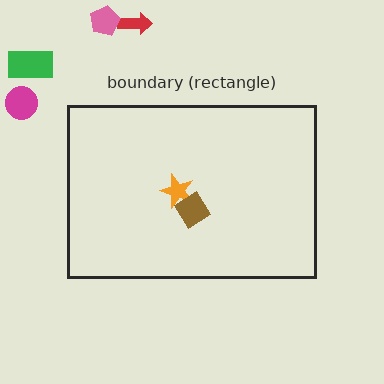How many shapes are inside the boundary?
2 inside, 4 outside.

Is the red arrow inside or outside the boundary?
Outside.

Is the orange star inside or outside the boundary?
Inside.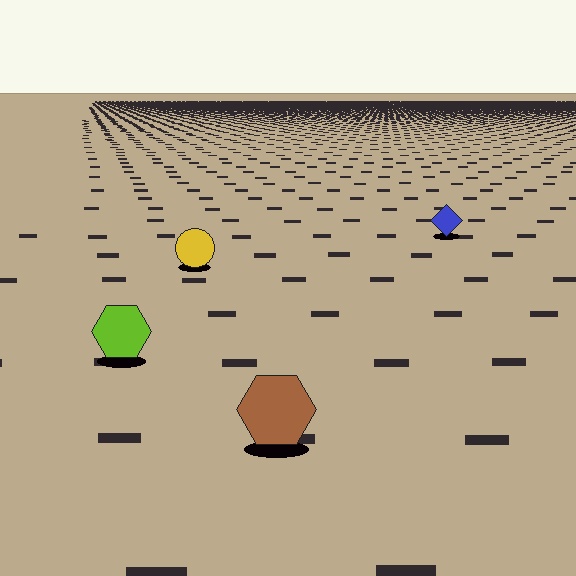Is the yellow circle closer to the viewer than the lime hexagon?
No. The lime hexagon is closer — you can tell from the texture gradient: the ground texture is coarser near it.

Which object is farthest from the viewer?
The blue diamond is farthest from the viewer. It appears smaller and the ground texture around it is denser.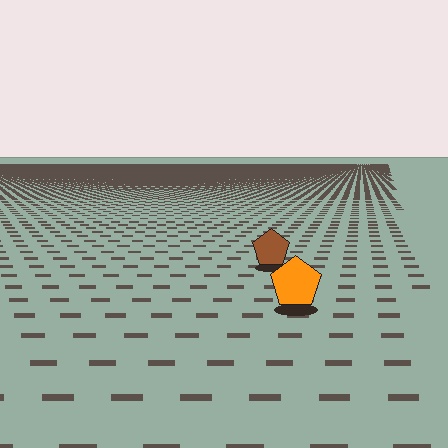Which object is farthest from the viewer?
The brown pentagon is farthest from the viewer. It appears smaller and the ground texture around it is denser.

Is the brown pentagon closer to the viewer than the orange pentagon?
No. The orange pentagon is closer — you can tell from the texture gradient: the ground texture is coarser near it.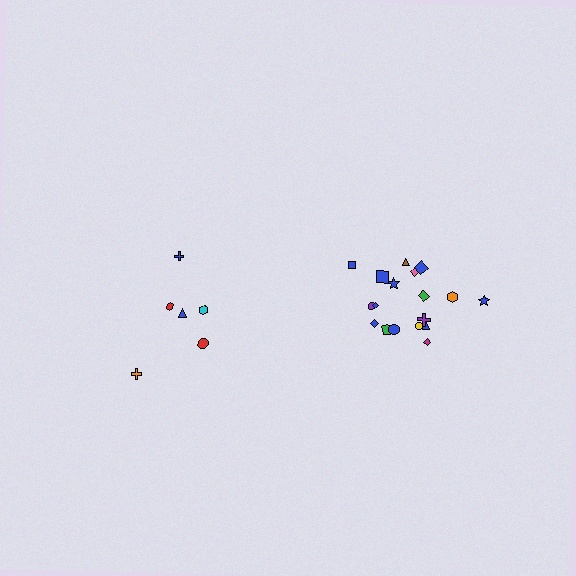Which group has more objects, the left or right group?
The right group.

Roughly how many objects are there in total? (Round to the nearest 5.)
Roughly 25 objects in total.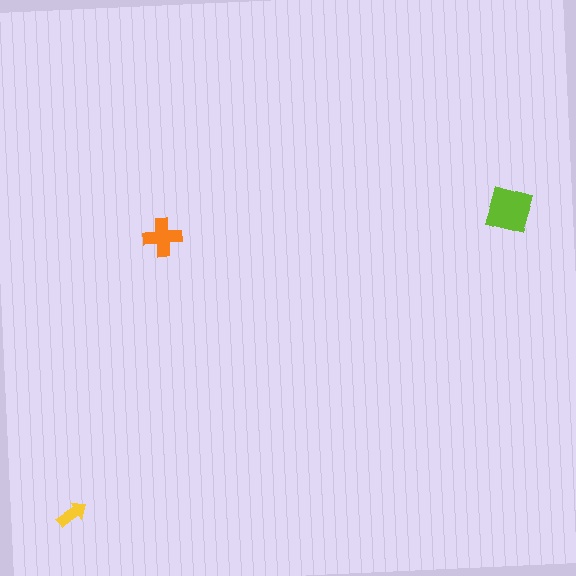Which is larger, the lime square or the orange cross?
The lime square.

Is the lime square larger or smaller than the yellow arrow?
Larger.